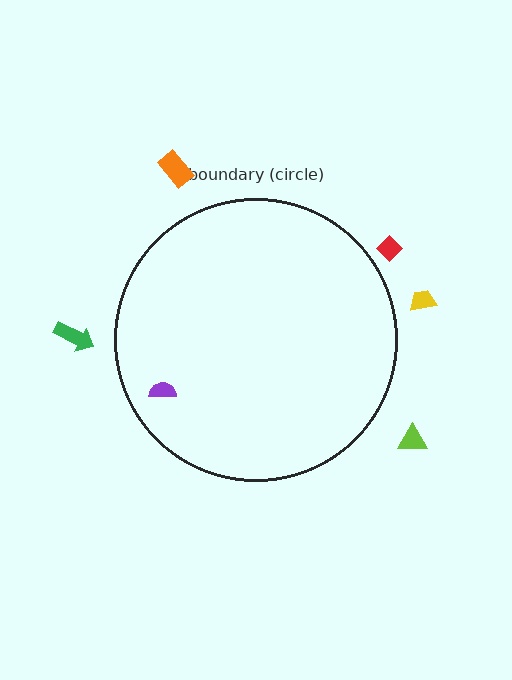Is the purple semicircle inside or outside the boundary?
Inside.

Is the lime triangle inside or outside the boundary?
Outside.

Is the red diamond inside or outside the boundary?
Outside.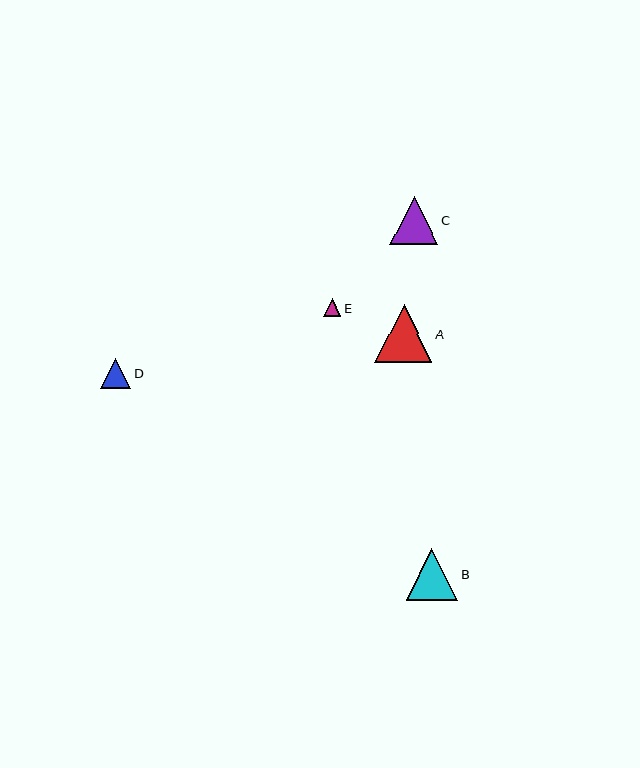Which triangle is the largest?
Triangle A is the largest with a size of approximately 58 pixels.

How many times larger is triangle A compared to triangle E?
Triangle A is approximately 3.3 times the size of triangle E.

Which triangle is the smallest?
Triangle E is the smallest with a size of approximately 18 pixels.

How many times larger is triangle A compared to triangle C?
Triangle A is approximately 1.2 times the size of triangle C.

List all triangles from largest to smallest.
From largest to smallest: A, B, C, D, E.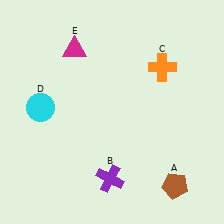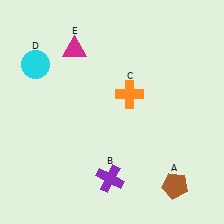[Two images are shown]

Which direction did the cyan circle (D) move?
The cyan circle (D) moved up.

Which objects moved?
The objects that moved are: the orange cross (C), the cyan circle (D).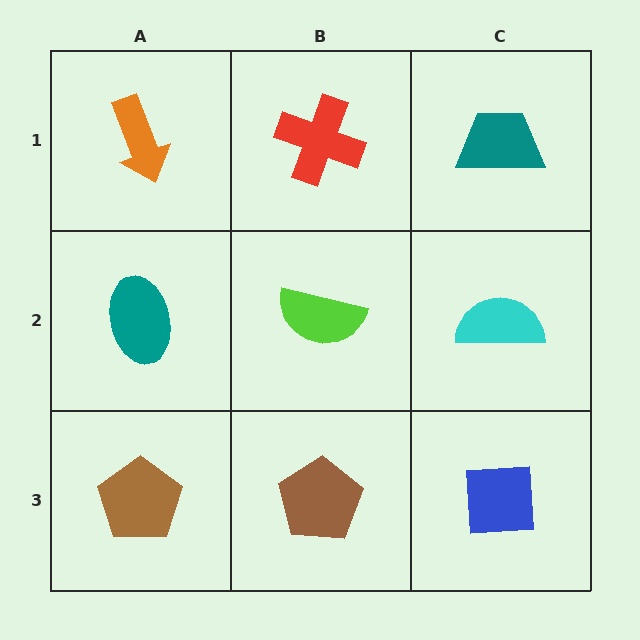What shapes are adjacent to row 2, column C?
A teal trapezoid (row 1, column C), a blue square (row 3, column C), a lime semicircle (row 2, column B).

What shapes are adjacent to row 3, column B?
A lime semicircle (row 2, column B), a brown pentagon (row 3, column A), a blue square (row 3, column C).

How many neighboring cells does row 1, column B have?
3.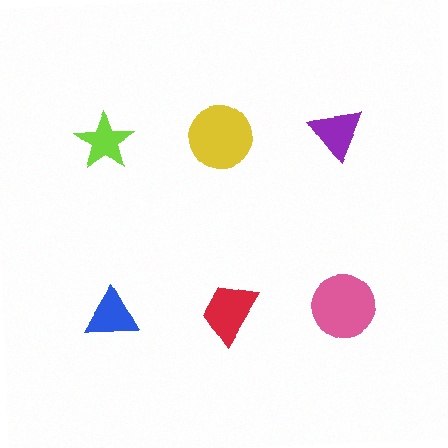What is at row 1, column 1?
A lime star.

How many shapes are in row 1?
3 shapes.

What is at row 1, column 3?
A purple triangle.